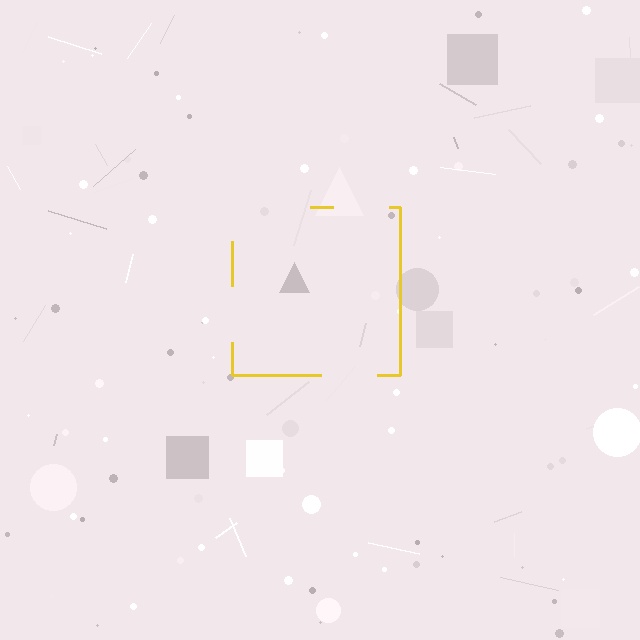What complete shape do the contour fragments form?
The contour fragments form a square.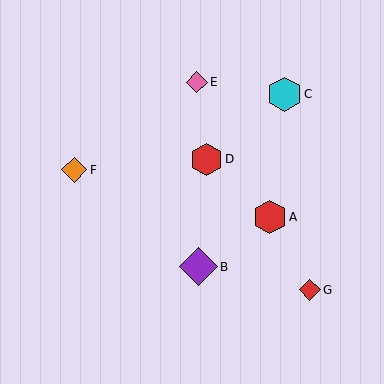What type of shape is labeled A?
Shape A is a red hexagon.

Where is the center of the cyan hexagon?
The center of the cyan hexagon is at (285, 94).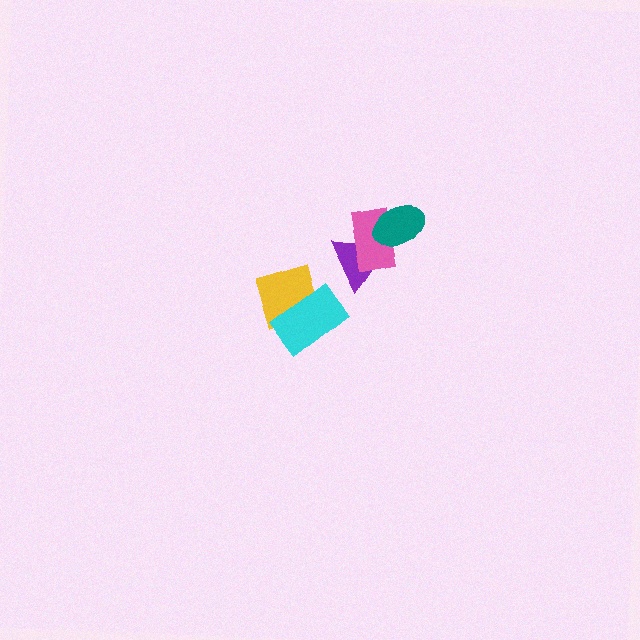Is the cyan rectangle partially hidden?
No, no other shape covers it.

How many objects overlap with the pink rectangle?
2 objects overlap with the pink rectangle.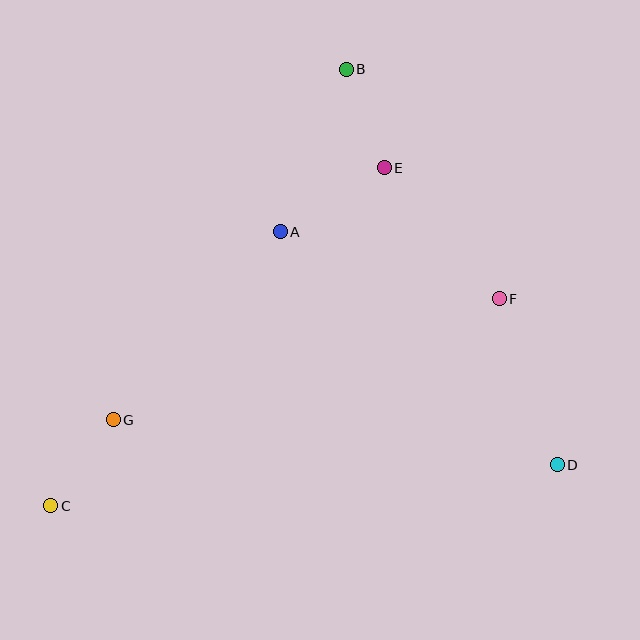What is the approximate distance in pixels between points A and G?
The distance between A and G is approximately 252 pixels.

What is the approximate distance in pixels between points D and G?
The distance between D and G is approximately 446 pixels.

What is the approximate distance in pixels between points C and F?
The distance between C and F is approximately 494 pixels.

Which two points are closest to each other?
Points B and E are closest to each other.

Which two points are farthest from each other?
Points B and C are farthest from each other.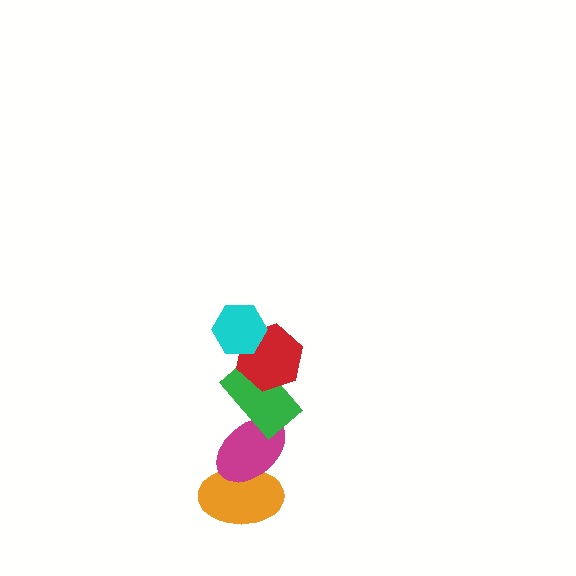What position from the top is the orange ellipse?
The orange ellipse is 5th from the top.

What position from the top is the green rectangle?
The green rectangle is 3rd from the top.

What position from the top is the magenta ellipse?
The magenta ellipse is 4th from the top.